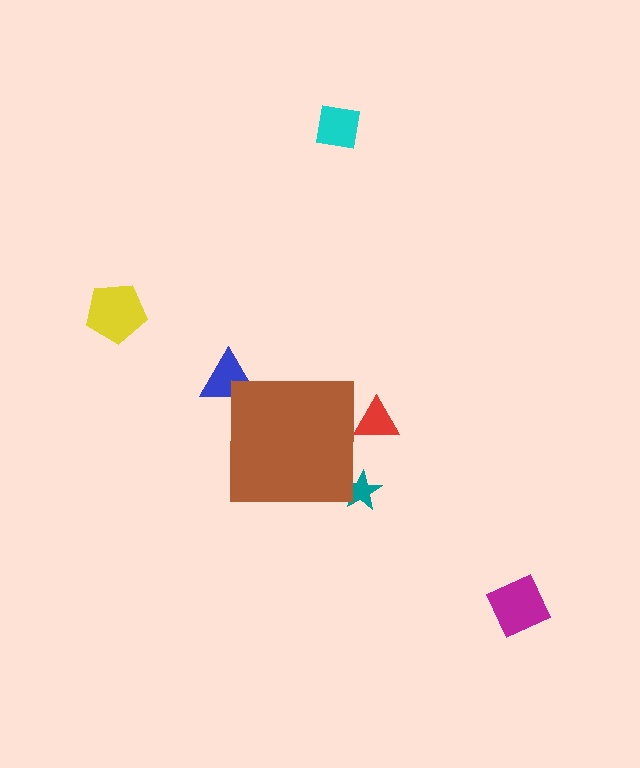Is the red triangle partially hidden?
Yes, the red triangle is partially hidden behind the brown square.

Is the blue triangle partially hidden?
Yes, the blue triangle is partially hidden behind the brown square.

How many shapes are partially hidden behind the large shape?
3 shapes are partially hidden.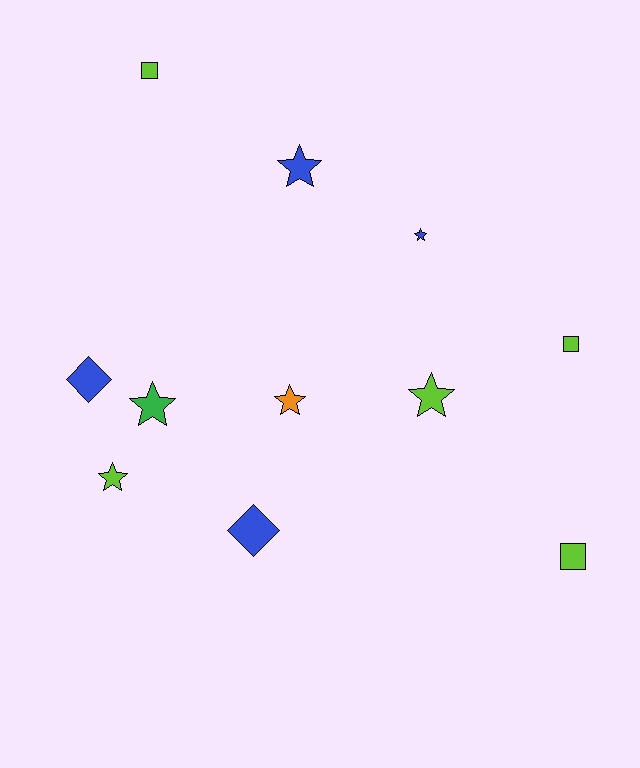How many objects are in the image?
There are 11 objects.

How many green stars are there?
There is 1 green star.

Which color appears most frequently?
Lime, with 5 objects.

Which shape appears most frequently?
Star, with 6 objects.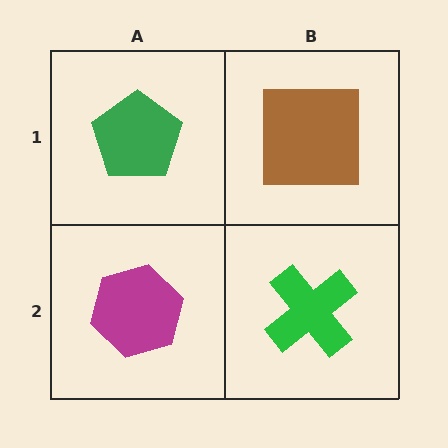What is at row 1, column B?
A brown square.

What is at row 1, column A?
A green pentagon.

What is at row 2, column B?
A green cross.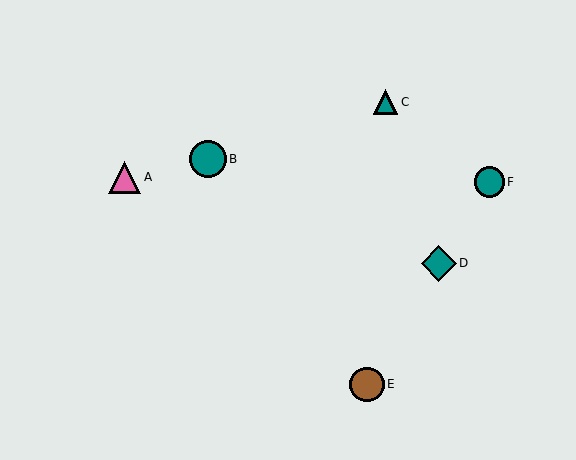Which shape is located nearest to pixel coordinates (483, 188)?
The teal circle (labeled F) at (489, 182) is nearest to that location.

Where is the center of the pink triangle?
The center of the pink triangle is at (125, 177).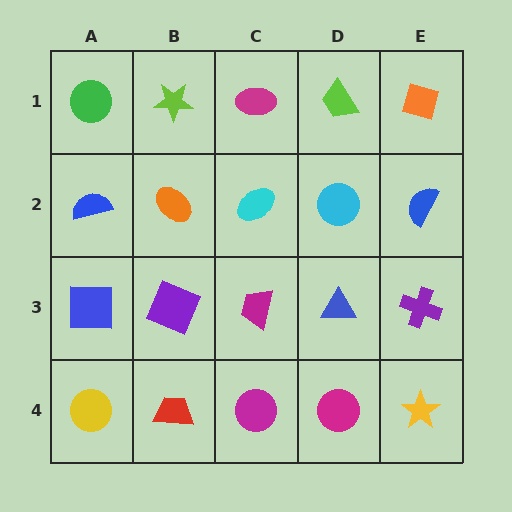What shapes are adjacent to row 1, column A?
A blue semicircle (row 2, column A), a lime star (row 1, column B).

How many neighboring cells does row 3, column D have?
4.